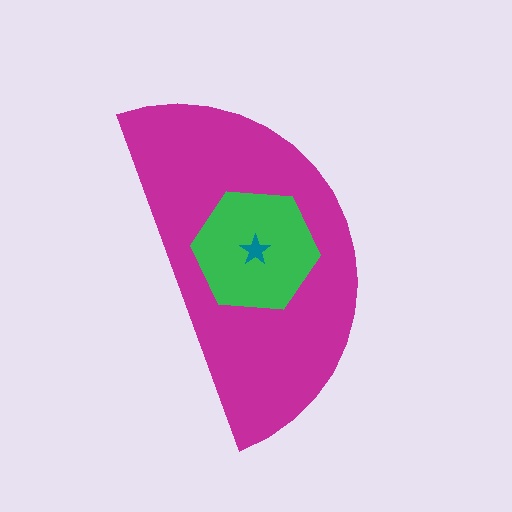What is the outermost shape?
The magenta semicircle.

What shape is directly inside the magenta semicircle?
The green hexagon.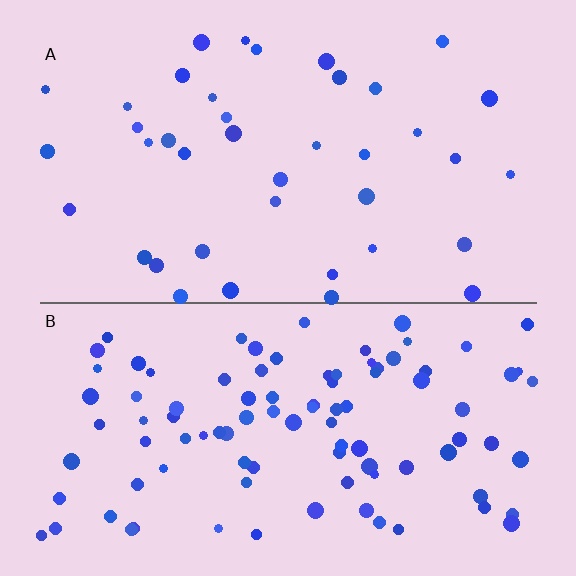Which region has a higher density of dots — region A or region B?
B (the bottom).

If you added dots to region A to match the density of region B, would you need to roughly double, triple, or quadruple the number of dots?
Approximately double.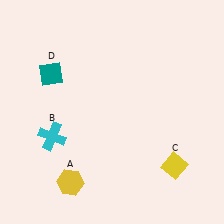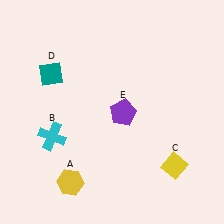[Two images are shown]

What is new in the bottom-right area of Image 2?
A purple pentagon (E) was added in the bottom-right area of Image 2.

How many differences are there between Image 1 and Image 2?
There is 1 difference between the two images.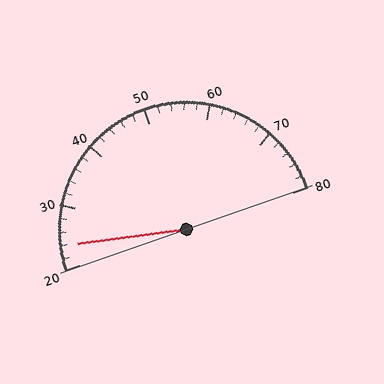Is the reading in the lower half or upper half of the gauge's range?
The reading is in the lower half of the range (20 to 80).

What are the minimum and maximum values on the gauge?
The gauge ranges from 20 to 80.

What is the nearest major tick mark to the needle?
The nearest major tick mark is 20.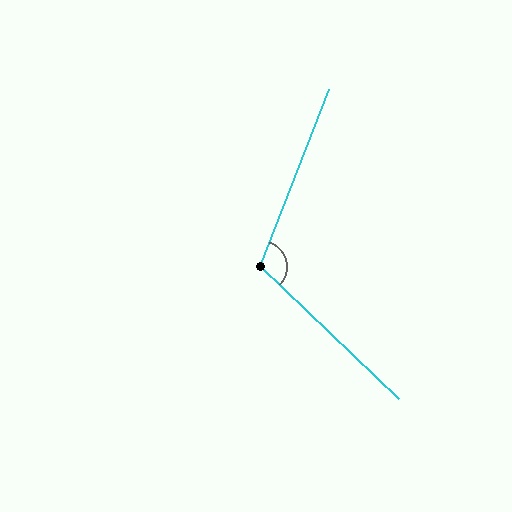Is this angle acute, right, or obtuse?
It is obtuse.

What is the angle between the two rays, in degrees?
Approximately 113 degrees.